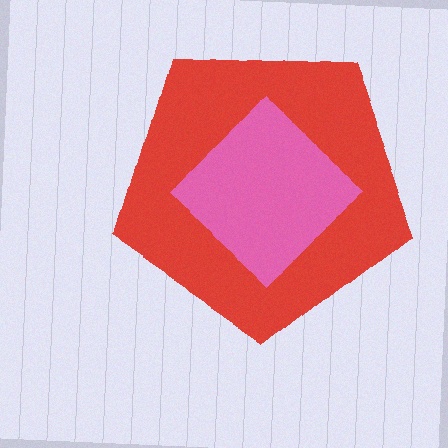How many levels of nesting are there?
2.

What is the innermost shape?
The pink diamond.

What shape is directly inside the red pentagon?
The pink diamond.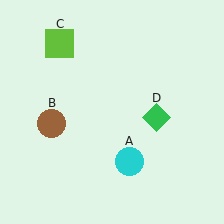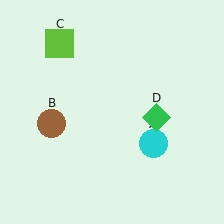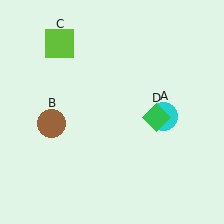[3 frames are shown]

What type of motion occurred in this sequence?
The cyan circle (object A) rotated counterclockwise around the center of the scene.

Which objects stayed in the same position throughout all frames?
Brown circle (object B) and lime square (object C) and green diamond (object D) remained stationary.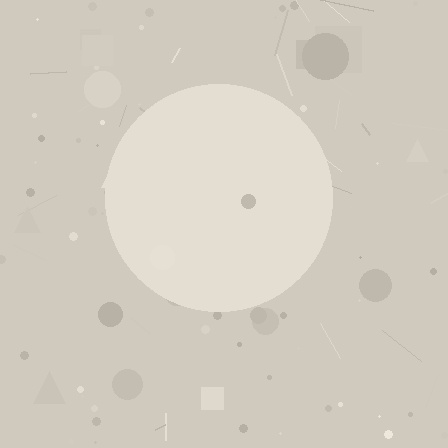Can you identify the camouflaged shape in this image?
The camouflaged shape is a circle.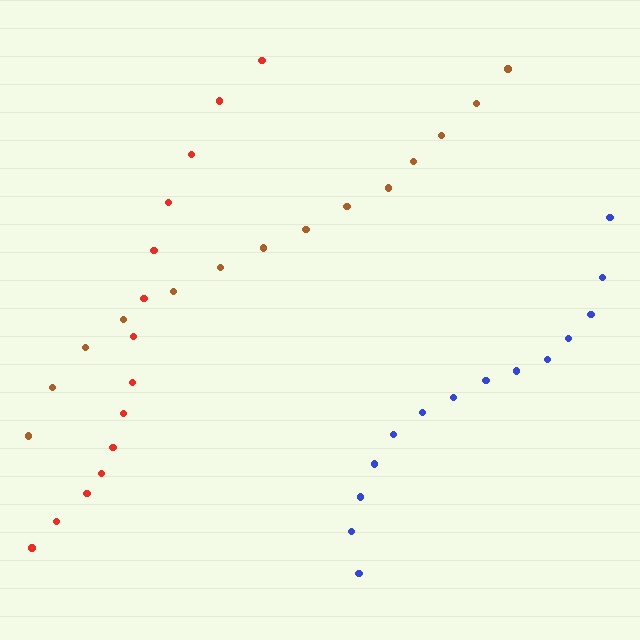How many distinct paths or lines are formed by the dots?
There are 3 distinct paths.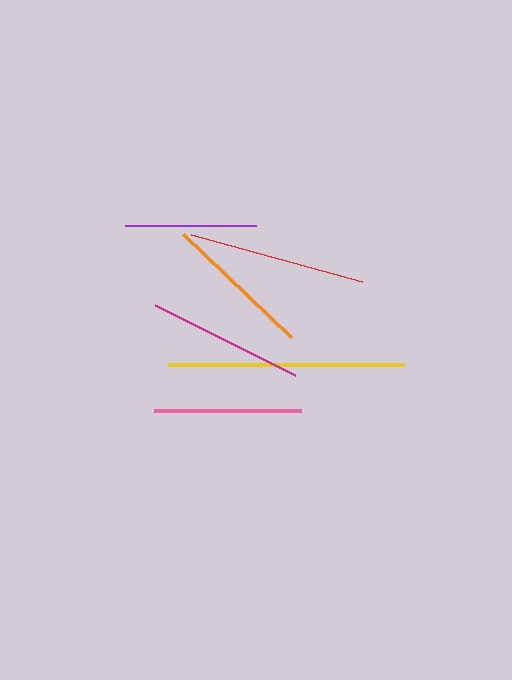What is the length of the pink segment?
The pink segment is approximately 148 pixels long.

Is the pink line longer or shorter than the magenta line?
The magenta line is longer than the pink line.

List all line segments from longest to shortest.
From longest to shortest: yellow, red, magenta, orange, pink, purple.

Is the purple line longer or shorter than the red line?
The red line is longer than the purple line.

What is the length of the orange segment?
The orange segment is approximately 149 pixels long.